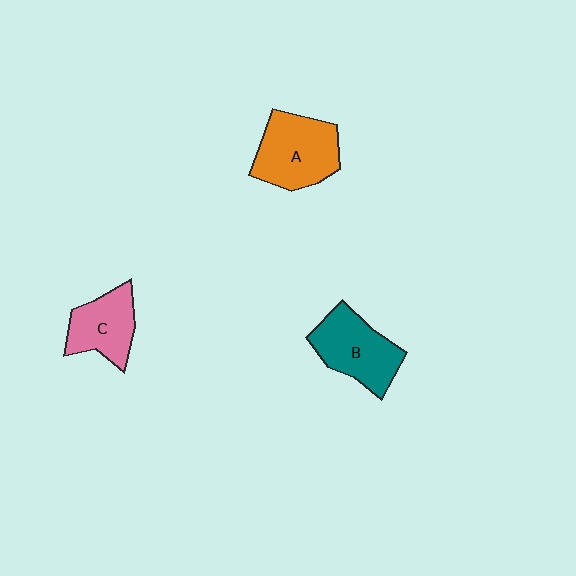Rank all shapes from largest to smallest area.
From largest to smallest: A (orange), B (teal), C (pink).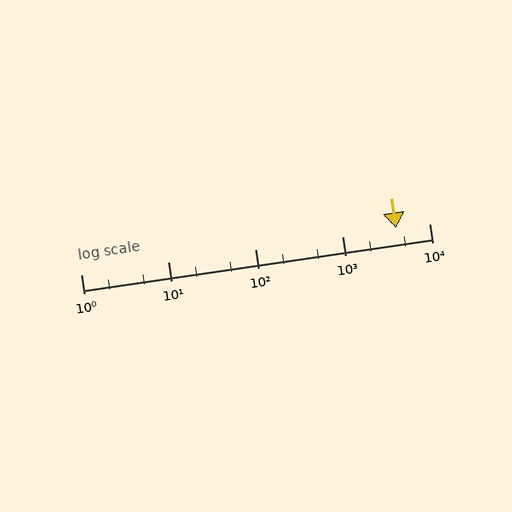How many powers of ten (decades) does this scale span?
The scale spans 4 decades, from 1 to 10000.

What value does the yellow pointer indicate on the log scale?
The pointer indicates approximately 4200.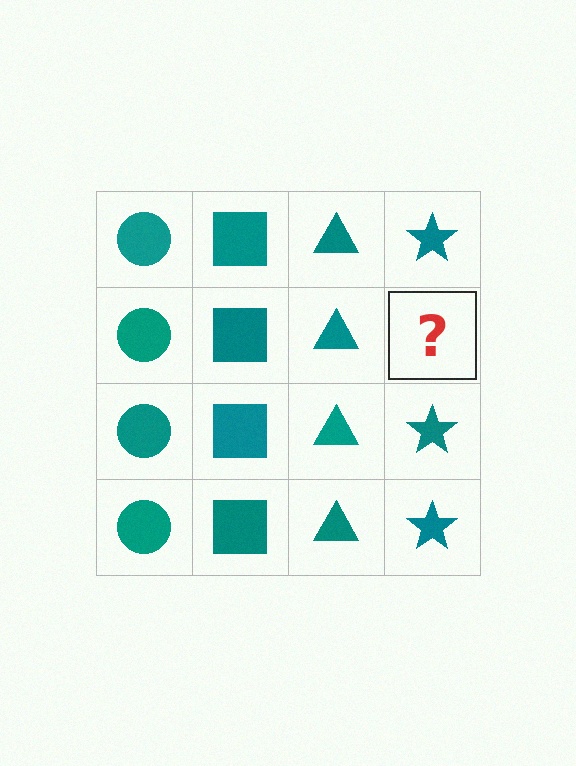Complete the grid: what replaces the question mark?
The question mark should be replaced with a teal star.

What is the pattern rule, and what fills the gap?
The rule is that each column has a consistent shape. The gap should be filled with a teal star.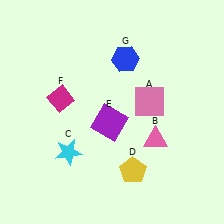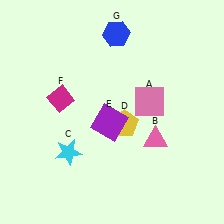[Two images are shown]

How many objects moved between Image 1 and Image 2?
2 objects moved between the two images.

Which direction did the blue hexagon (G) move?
The blue hexagon (G) moved up.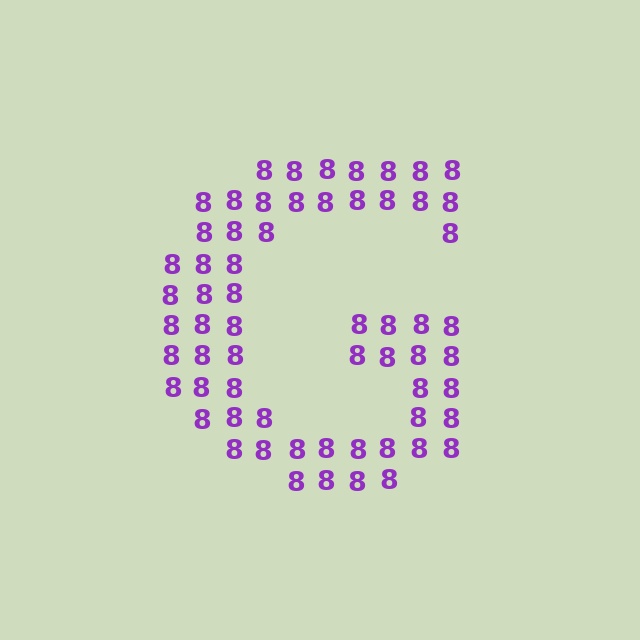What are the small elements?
The small elements are digit 8's.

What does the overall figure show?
The overall figure shows the letter G.